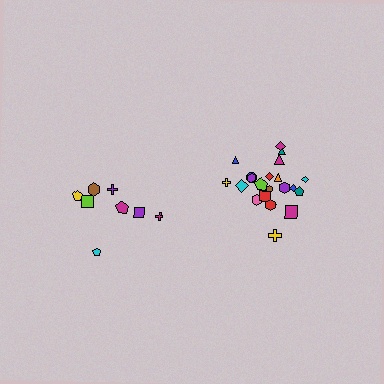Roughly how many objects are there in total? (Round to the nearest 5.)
Roughly 30 objects in total.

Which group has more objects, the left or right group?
The right group.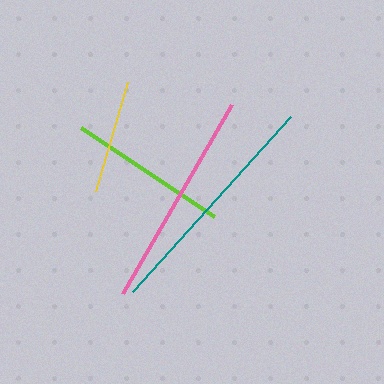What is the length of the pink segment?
The pink segment is approximately 218 pixels long.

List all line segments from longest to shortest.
From longest to shortest: teal, pink, lime, yellow.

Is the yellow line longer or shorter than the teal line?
The teal line is longer than the yellow line.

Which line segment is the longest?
The teal line is the longest at approximately 236 pixels.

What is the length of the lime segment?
The lime segment is approximately 159 pixels long.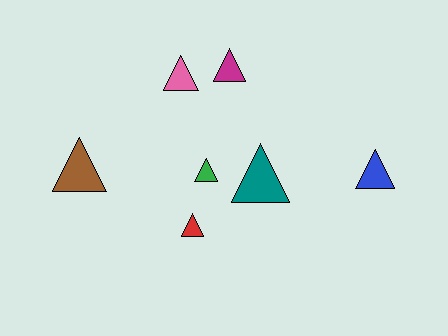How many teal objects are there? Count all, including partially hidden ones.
There is 1 teal object.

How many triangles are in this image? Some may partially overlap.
There are 7 triangles.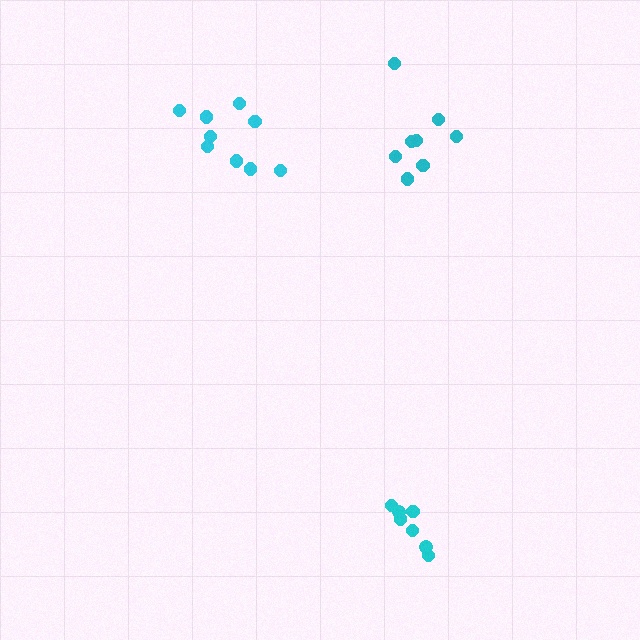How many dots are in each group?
Group 1: 8 dots, Group 2: 9 dots, Group 3: 7 dots (24 total).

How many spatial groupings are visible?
There are 3 spatial groupings.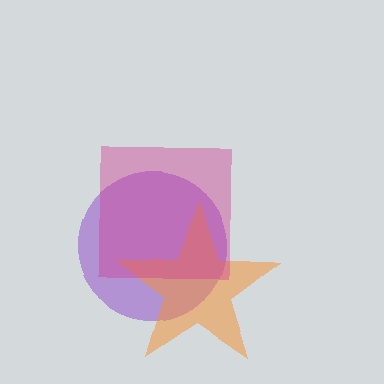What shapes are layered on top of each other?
The layered shapes are: a purple circle, an orange star, a magenta square.